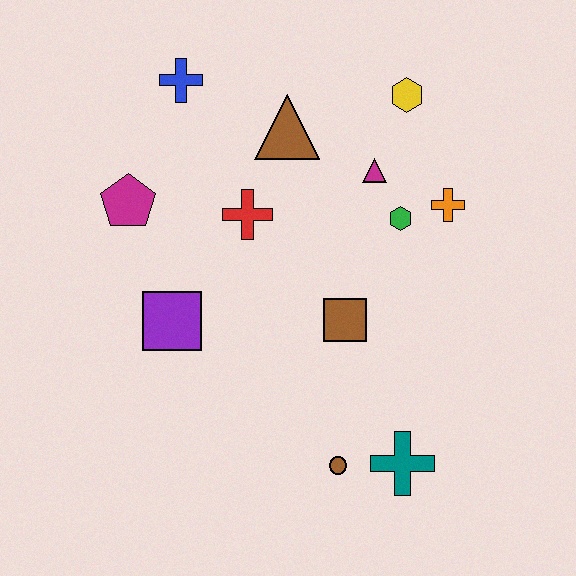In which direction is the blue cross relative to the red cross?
The blue cross is above the red cross.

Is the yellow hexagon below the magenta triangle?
No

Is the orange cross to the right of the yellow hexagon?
Yes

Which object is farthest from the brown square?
The blue cross is farthest from the brown square.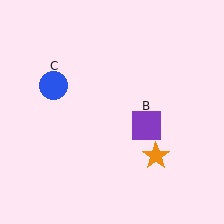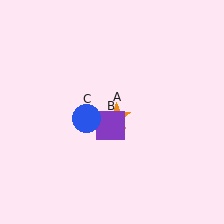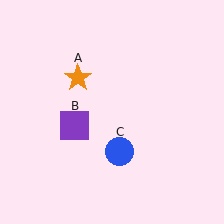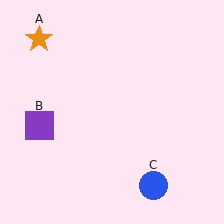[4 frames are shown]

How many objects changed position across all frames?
3 objects changed position: orange star (object A), purple square (object B), blue circle (object C).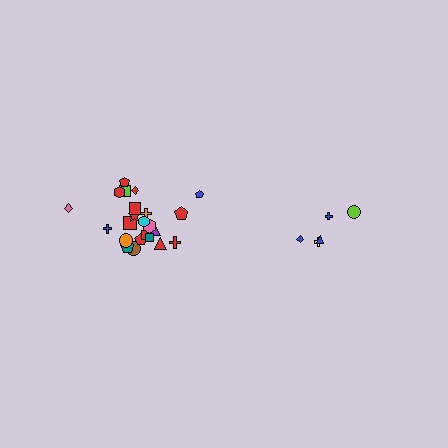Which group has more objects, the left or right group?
The left group.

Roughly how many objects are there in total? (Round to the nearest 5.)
Roughly 30 objects in total.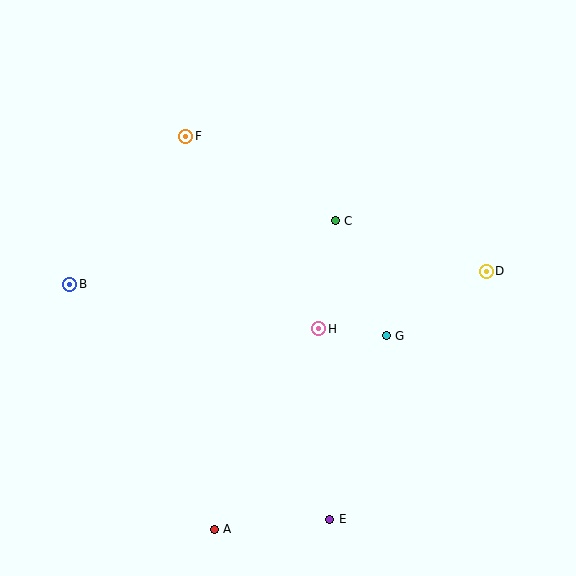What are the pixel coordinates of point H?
Point H is at (319, 329).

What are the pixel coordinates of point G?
Point G is at (386, 336).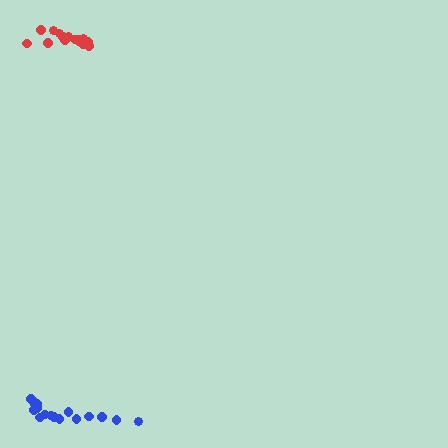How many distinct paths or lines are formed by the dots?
There are 2 distinct paths.